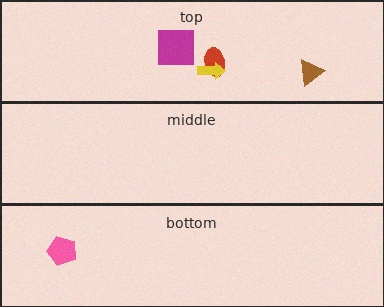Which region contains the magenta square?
The top region.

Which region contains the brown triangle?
The top region.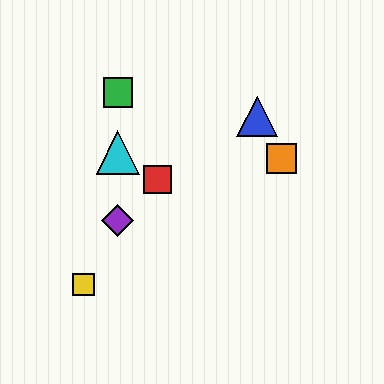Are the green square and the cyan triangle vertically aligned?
Yes, both are at x≈118.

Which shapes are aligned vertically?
The green square, the purple diamond, the cyan triangle are aligned vertically.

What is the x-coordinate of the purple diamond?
The purple diamond is at x≈118.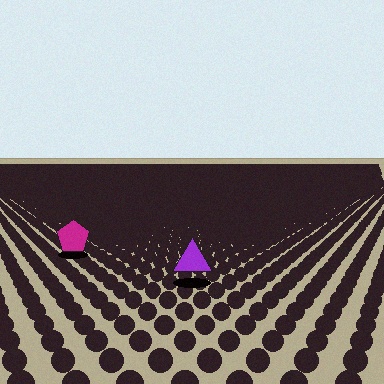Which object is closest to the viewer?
The purple triangle is closest. The texture marks near it are larger and more spread out.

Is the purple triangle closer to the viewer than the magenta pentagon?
Yes. The purple triangle is closer — you can tell from the texture gradient: the ground texture is coarser near it.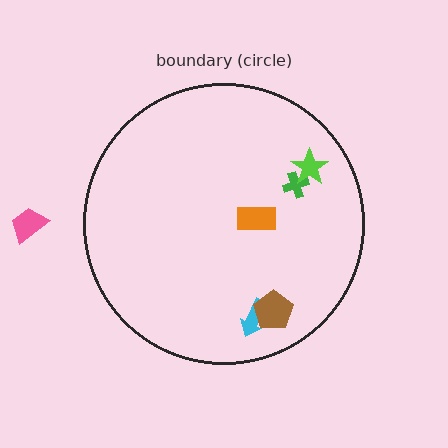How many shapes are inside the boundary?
5 inside, 1 outside.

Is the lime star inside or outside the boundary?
Inside.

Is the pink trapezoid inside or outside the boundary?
Outside.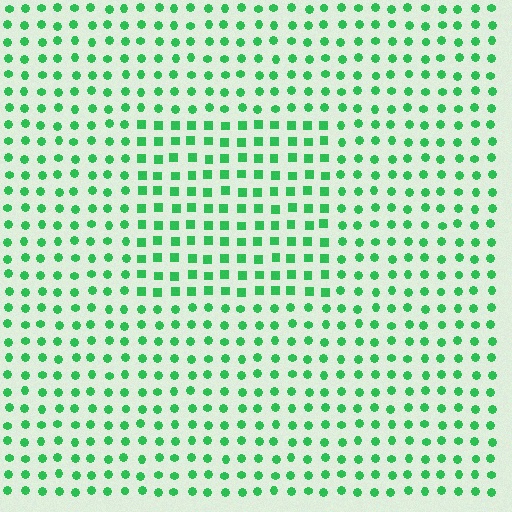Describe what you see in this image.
The image is filled with small green elements arranged in a uniform grid. A rectangle-shaped region contains squares, while the surrounding area contains circles. The boundary is defined purely by the change in element shape.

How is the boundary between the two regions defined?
The boundary is defined by a change in element shape: squares inside vs. circles outside. All elements share the same color and spacing.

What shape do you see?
I see a rectangle.